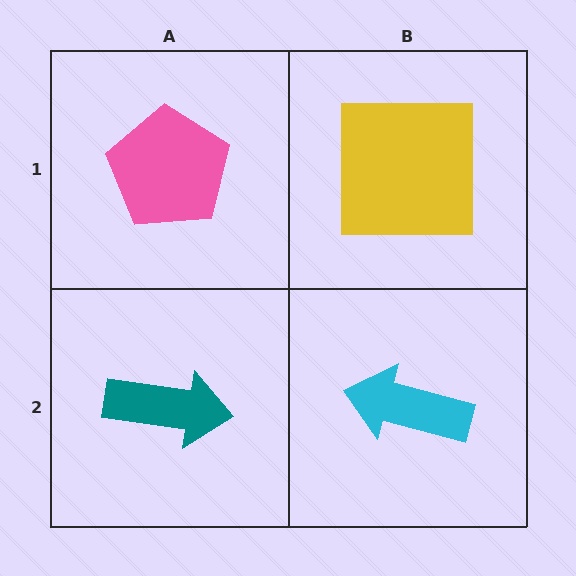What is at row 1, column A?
A pink pentagon.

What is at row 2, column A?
A teal arrow.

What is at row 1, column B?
A yellow square.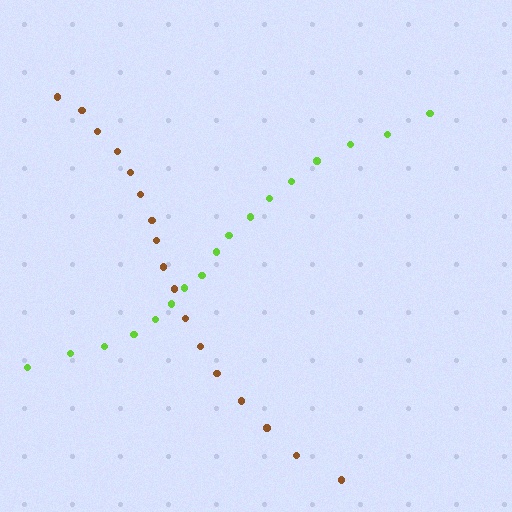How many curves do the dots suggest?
There are 2 distinct paths.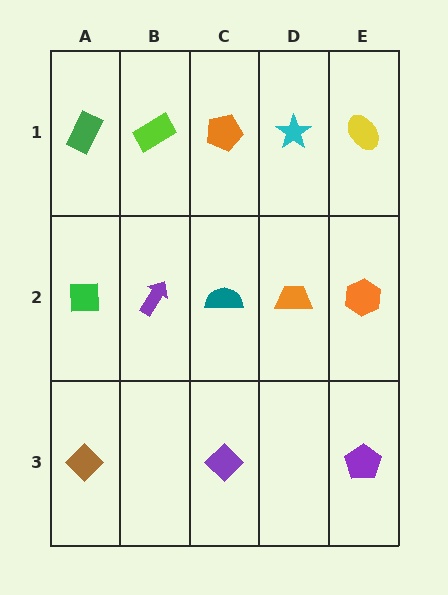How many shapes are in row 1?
5 shapes.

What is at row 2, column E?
An orange hexagon.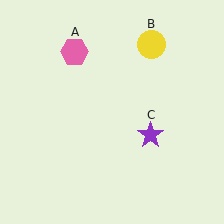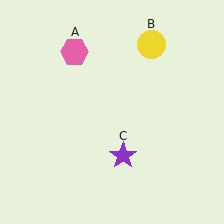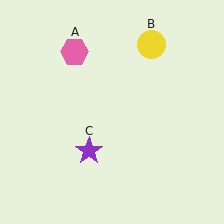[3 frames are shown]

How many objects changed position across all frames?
1 object changed position: purple star (object C).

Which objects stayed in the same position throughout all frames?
Pink hexagon (object A) and yellow circle (object B) remained stationary.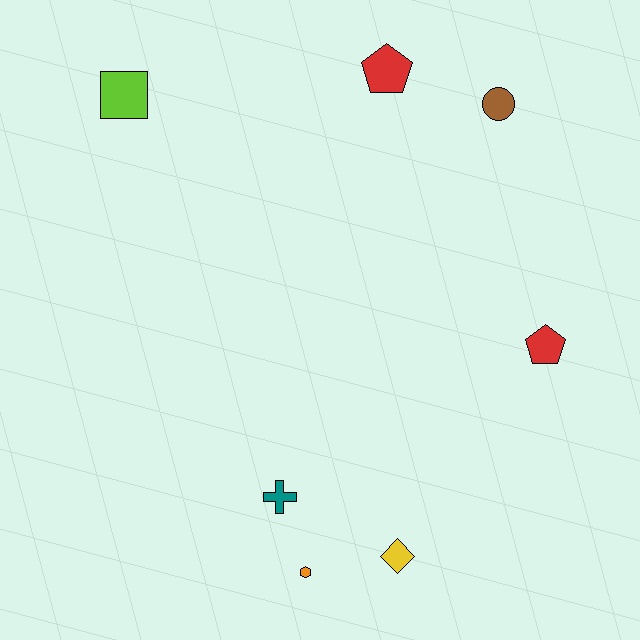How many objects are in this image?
There are 7 objects.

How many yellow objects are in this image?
There is 1 yellow object.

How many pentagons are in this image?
There are 2 pentagons.